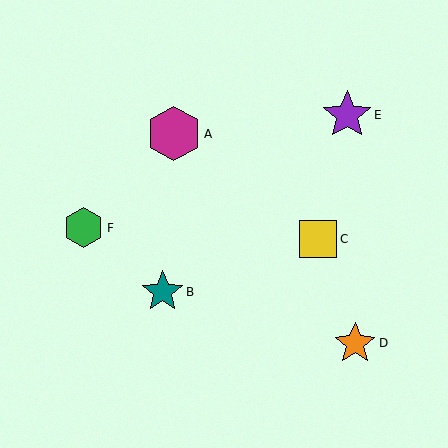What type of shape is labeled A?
Shape A is a magenta hexagon.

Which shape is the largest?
The magenta hexagon (labeled A) is the largest.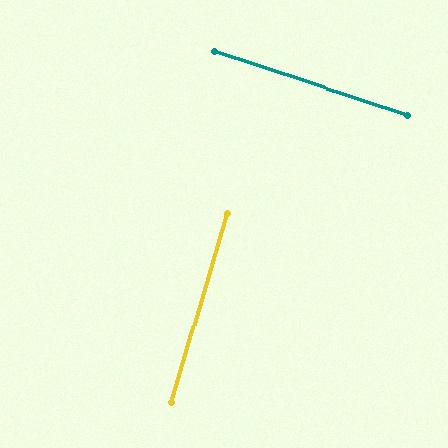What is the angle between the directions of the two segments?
Approximately 88 degrees.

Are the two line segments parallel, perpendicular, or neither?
Perpendicular — they meet at approximately 88°.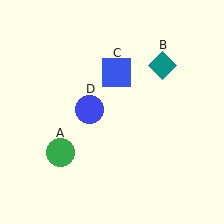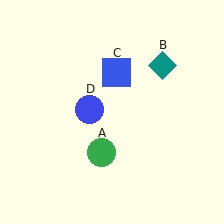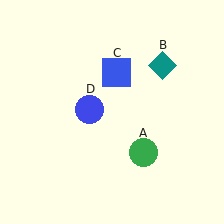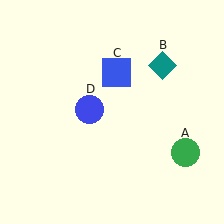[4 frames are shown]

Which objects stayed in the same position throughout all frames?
Teal diamond (object B) and blue square (object C) and blue circle (object D) remained stationary.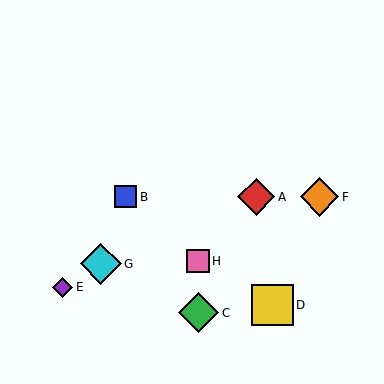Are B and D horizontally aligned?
No, B is at y≈197 and D is at y≈305.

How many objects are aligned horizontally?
3 objects (A, B, F) are aligned horizontally.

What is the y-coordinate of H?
Object H is at y≈261.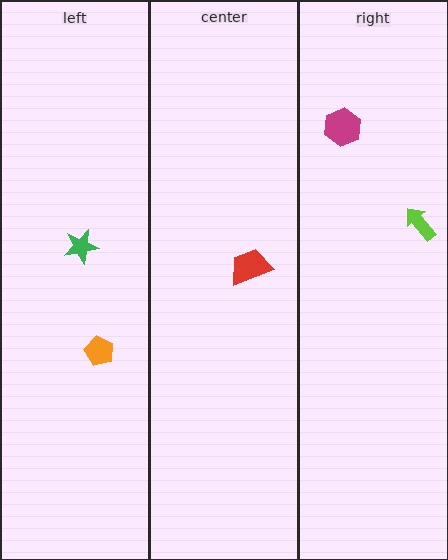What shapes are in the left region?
The orange pentagon, the green star.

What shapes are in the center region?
The red trapezoid.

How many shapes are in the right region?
2.